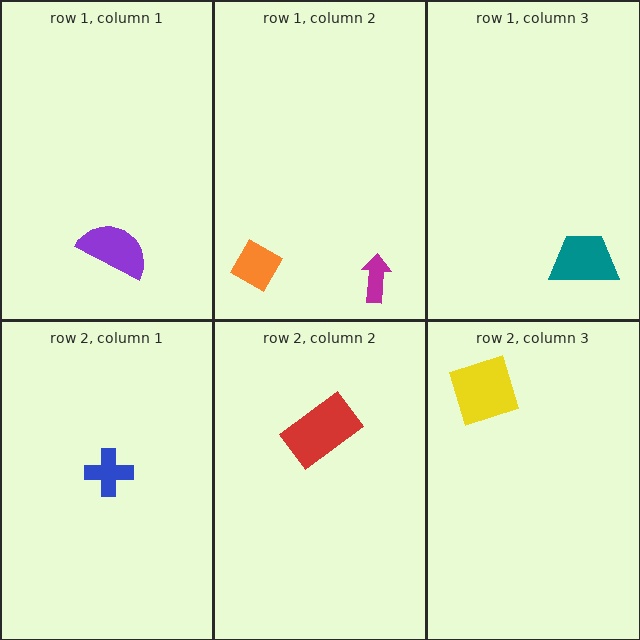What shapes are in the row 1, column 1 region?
The purple semicircle.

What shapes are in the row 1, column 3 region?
The teal trapezoid.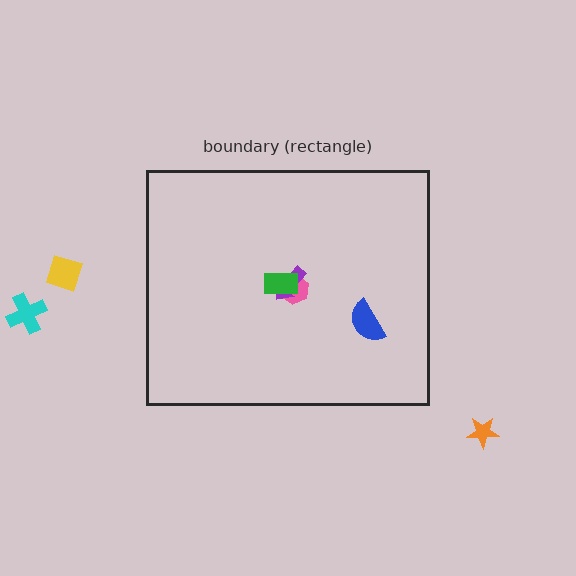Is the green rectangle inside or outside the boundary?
Inside.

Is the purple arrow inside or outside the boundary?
Inside.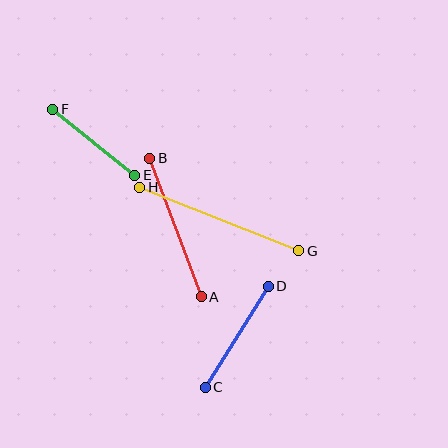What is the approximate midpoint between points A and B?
The midpoint is at approximately (176, 228) pixels.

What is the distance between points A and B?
The distance is approximately 148 pixels.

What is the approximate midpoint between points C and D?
The midpoint is at approximately (237, 337) pixels.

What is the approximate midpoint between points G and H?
The midpoint is at approximately (219, 219) pixels.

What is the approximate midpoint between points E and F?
The midpoint is at approximately (94, 142) pixels.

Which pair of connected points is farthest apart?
Points G and H are farthest apart.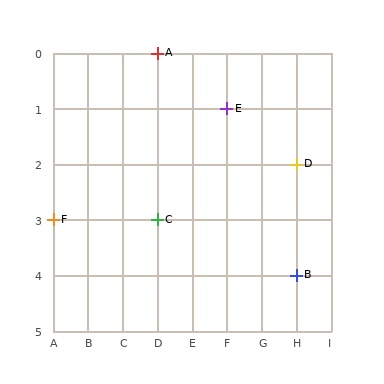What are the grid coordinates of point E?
Point E is at grid coordinates (F, 1).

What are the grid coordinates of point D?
Point D is at grid coordinates (H, 2).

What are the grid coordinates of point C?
Point C is at grid coordinates (D, 3).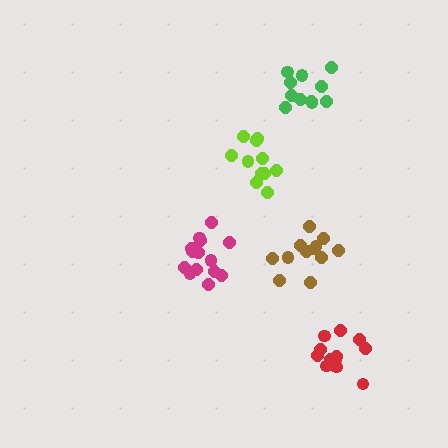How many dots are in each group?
Group 1: 14 dots, Group 2: 11 dots, Group 3: 12 dots, Group 4: 11 dots, Group 5: 12 dots (60 total).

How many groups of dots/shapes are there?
There are 5 groups.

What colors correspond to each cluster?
The clusters are colored: magenta, green, brown, lime, red.